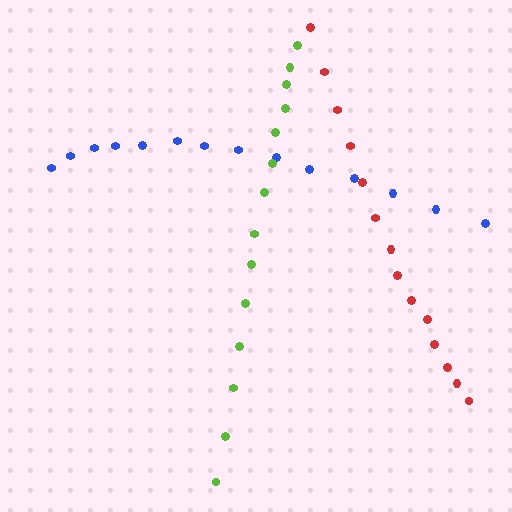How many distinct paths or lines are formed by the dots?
There are 3 distinct paths.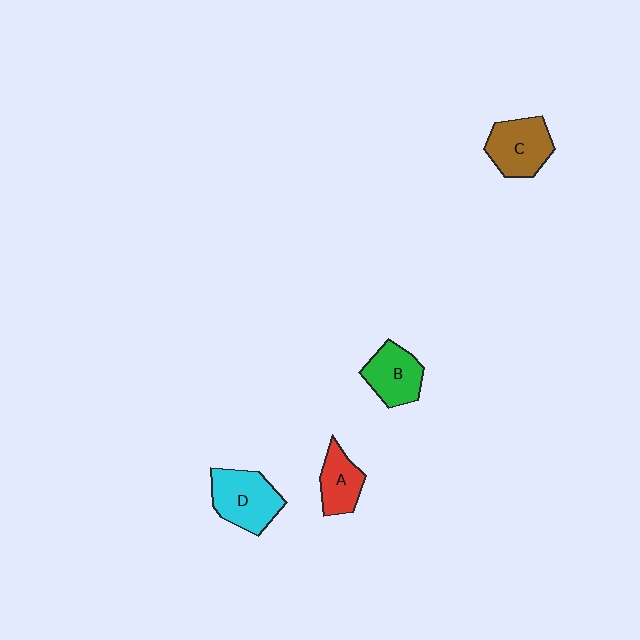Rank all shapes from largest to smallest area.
From largest to smallest: D (cyan), C (brown), B (green), A (red).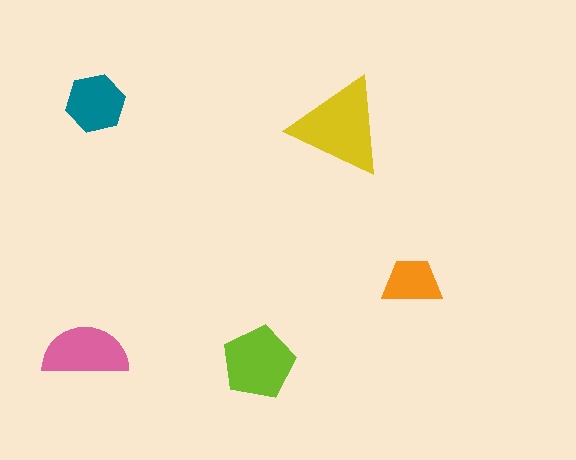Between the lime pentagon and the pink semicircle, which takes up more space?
The lime pentagon.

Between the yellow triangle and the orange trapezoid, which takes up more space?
The yellow triangle.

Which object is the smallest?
The orange trapezoid.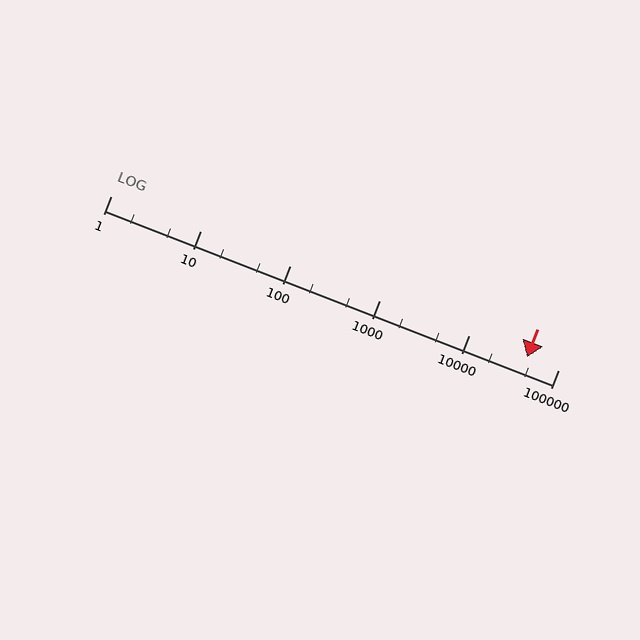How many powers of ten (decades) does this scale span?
The scale spans 5 decades, from 1 to 100000.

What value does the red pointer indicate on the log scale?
The pointer indicates approximately 45000.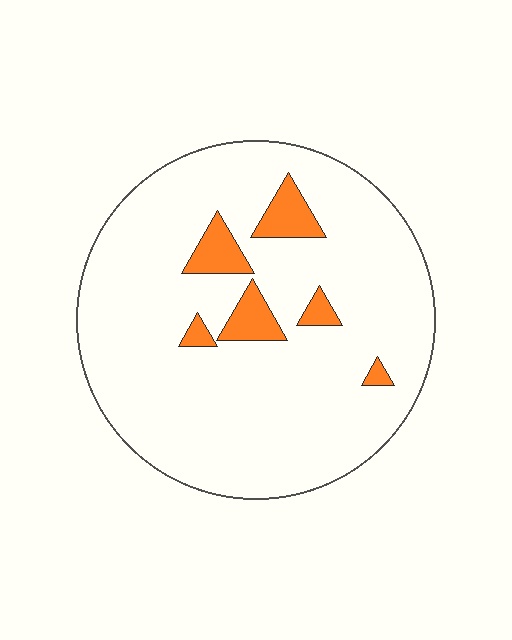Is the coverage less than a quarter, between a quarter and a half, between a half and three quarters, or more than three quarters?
Less than a quarter.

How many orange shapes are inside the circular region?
6.